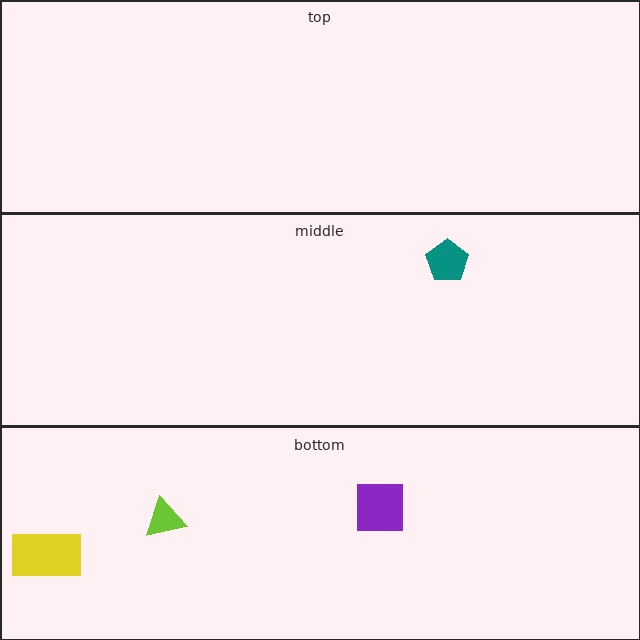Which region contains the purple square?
The bottom region.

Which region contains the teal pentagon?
The middle region.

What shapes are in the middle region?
The teal pentagon.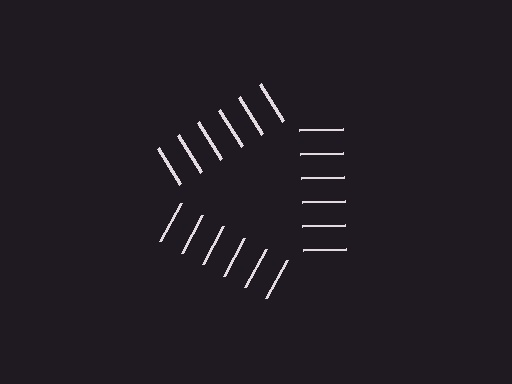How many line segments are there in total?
18 — 6 along each of the 3 edges.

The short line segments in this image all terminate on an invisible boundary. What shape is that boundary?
An illusory triangle — the line segments terminate on its edges but no continuous stroke is drawn.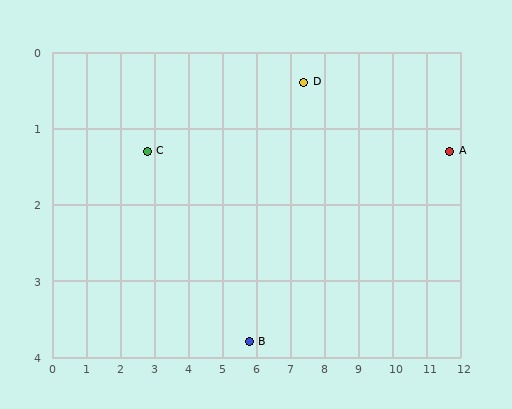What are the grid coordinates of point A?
Point A is at approximately (11.7, 1.3).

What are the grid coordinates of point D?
Point D is at approximately (7.4, 0.4).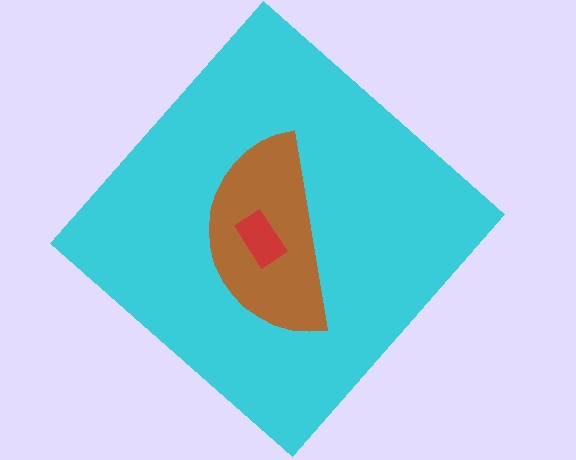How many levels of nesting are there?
3.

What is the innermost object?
The red rectangle.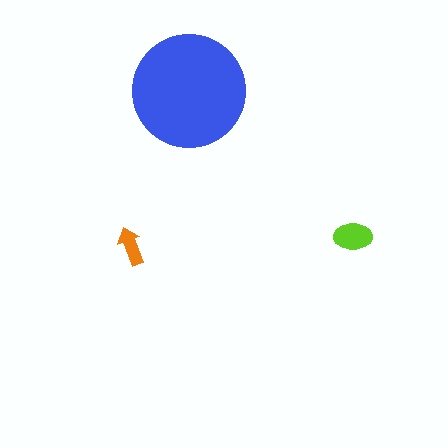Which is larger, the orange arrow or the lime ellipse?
The lime ellipse.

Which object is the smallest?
The orange arrow.